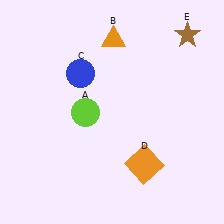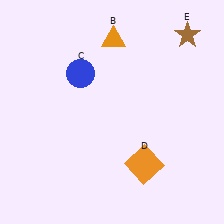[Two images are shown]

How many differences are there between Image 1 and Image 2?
There is 1 difference between the two images.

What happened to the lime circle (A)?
The lime circle (A) was removed in Image 2. It was in the bottom-left area of Image 1.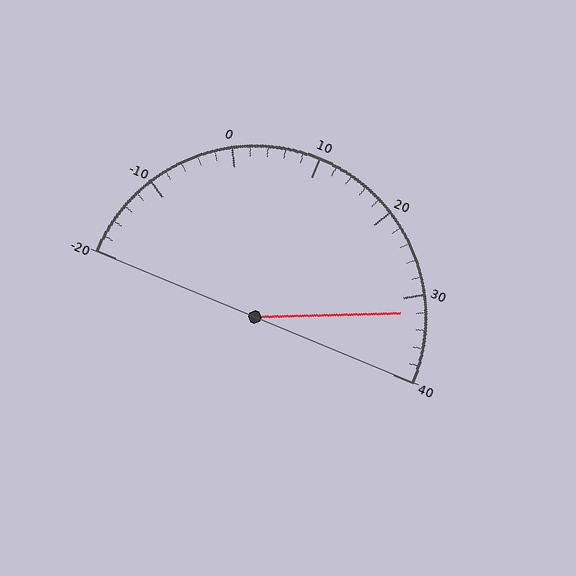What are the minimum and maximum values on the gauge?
The gauge ranges from -20 to 40.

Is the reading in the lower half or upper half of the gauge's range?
The reading is in the upper half of the range (-20 to 40).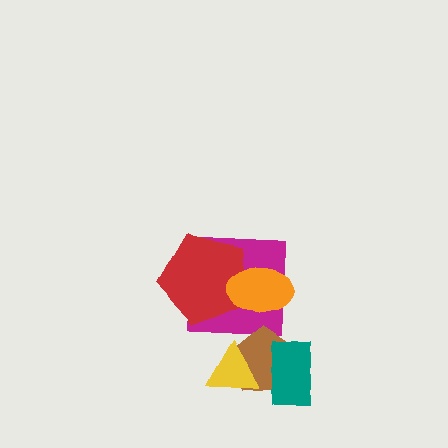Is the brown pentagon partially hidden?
Yes, it is partially covered by another shape.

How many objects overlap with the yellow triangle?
1 object overlaps with the yellow triangle.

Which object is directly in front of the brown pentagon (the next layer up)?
The yellow triangle is directly in front of the brown pentagon.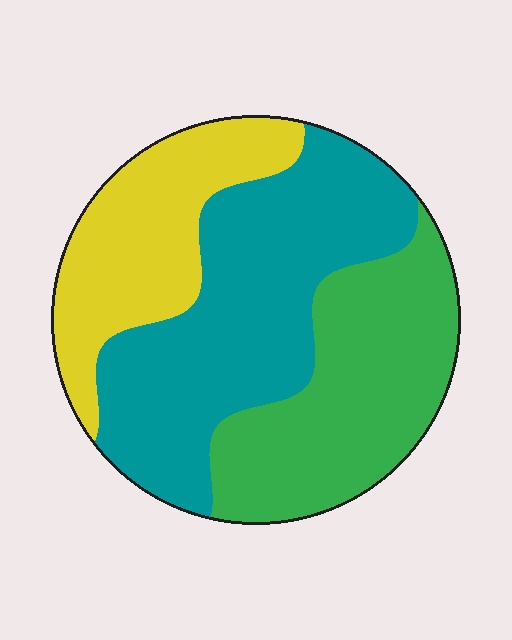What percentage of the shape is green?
Green takes up about one third (1/3) of the shape.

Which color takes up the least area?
Yellow, at roughly 25%.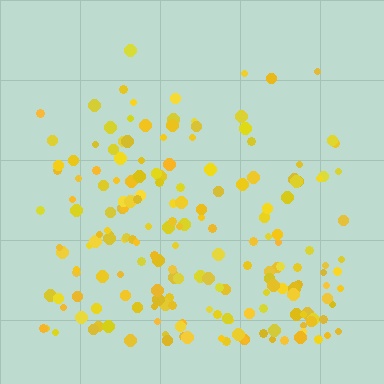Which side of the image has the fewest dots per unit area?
The top.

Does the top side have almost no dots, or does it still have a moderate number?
Still a moderate number, just noticeably fewer than the bottom.